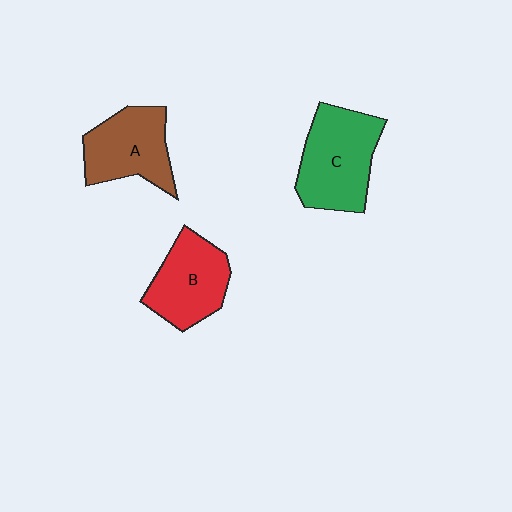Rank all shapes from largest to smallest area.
From largest to smallest: C (green), A (brown), B (red).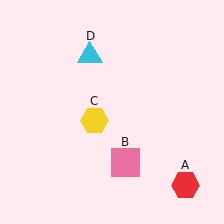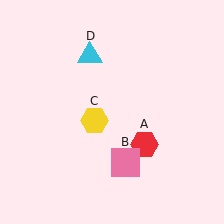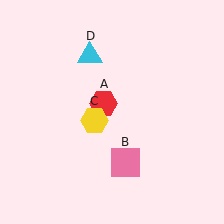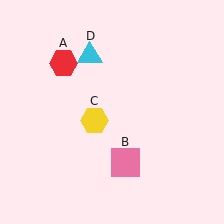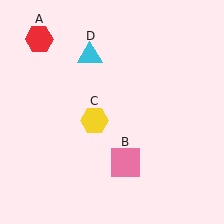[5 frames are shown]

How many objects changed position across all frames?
1 object changed position: red hexagon (object A).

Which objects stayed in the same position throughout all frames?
Pink square (object B) and yellow hexagon (object C) and cyan triangle (object D) remained stationary.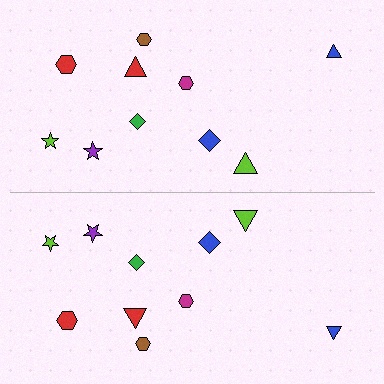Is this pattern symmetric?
Yes, this pattern has bilateral (reflection) symmetry.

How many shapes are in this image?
There are 20 shapes in this image.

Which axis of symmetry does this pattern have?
The pattern has a horizontal axis of symmetry running through the center of the image.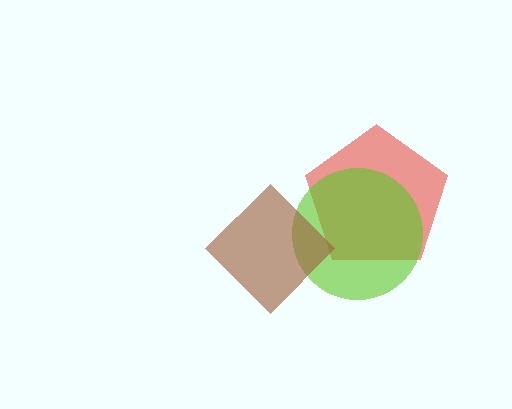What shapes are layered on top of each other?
The layered shapes are: a red pentagon, a lime circle, a brown diamond.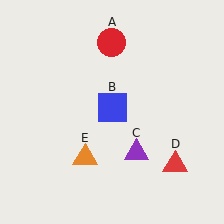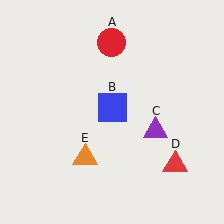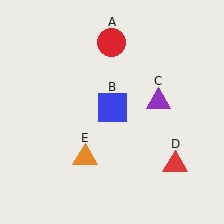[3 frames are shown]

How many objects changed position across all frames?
1 object changed position: purple triangle (object C).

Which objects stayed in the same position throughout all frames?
Red circle (object A) and blue square (object B) and red triangle (object D) and orange triangle (object E) remained stationary.